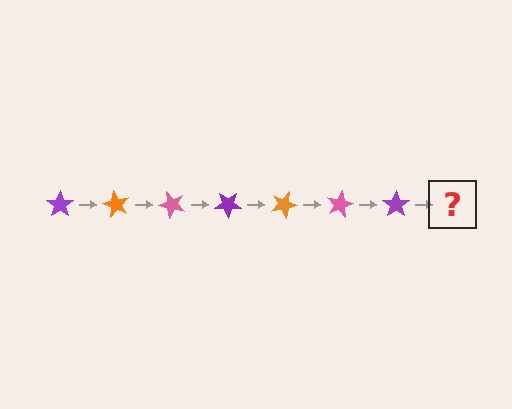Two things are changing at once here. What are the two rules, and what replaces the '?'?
The two rules are that it rotates 60 degrees each step and the color cycles through purple, orange, and pink. The '?' should be an orange star, rotated 420 degrees from the start.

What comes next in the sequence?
The next element should be an orange star, rotated 420 degrees from the start.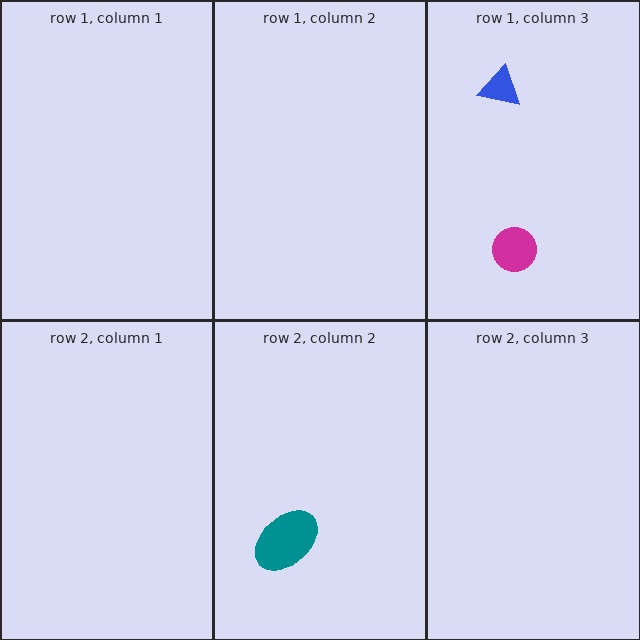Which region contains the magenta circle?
The row 1, column 3 region.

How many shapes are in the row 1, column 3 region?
2.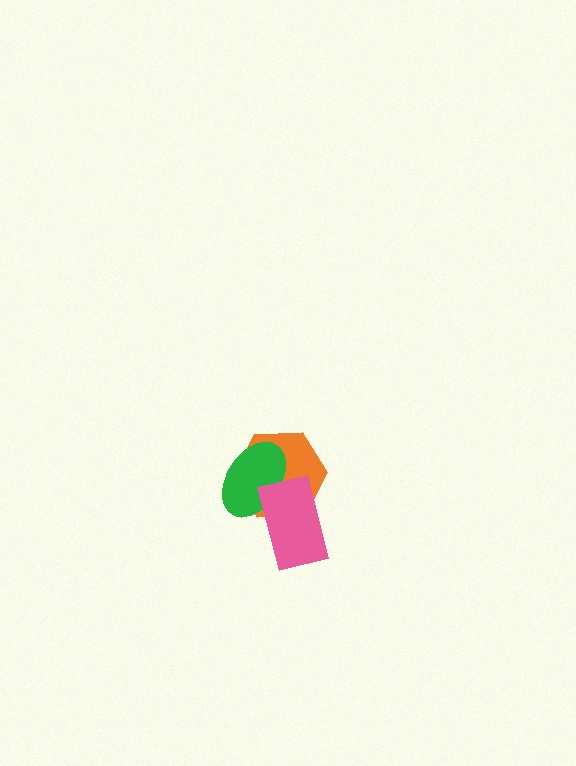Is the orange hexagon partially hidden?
Yes, it is partially covered by another shape.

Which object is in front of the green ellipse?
The pink rectangle is in front of the green ellipse.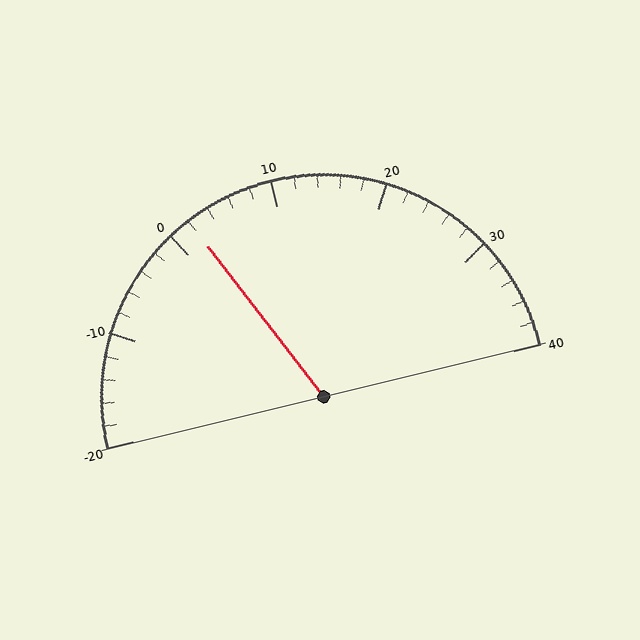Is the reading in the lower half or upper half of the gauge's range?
The reading is in the lower half of the range (-20 to 40).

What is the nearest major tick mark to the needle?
The nearest major tick mark is 0.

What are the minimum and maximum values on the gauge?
The gauge ranges from -20 to 40.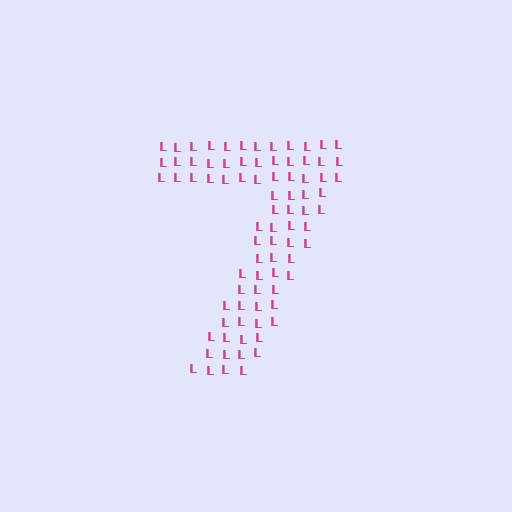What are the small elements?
The small elements are letter L's.